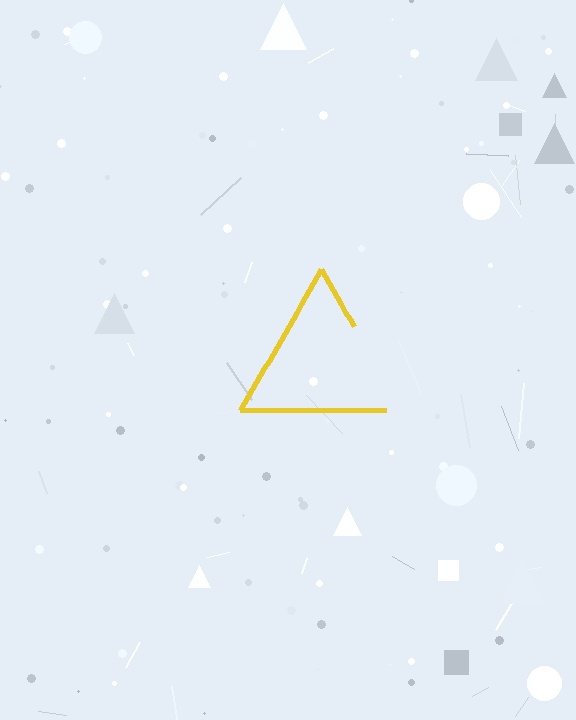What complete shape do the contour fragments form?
The contour fragments form a triangle.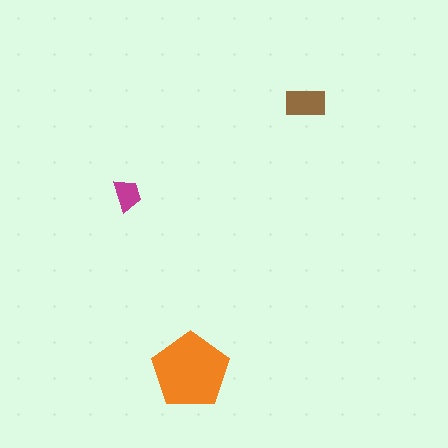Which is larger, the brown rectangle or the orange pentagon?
The orange pentagon.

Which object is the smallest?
The magenta trapezoid.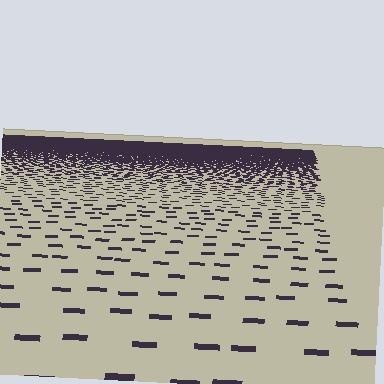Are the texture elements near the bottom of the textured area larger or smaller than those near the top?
Larger. Near the bottom, elements are closer to the viewer and appear at a bigger on-screen size.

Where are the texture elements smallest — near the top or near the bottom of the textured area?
Near the top.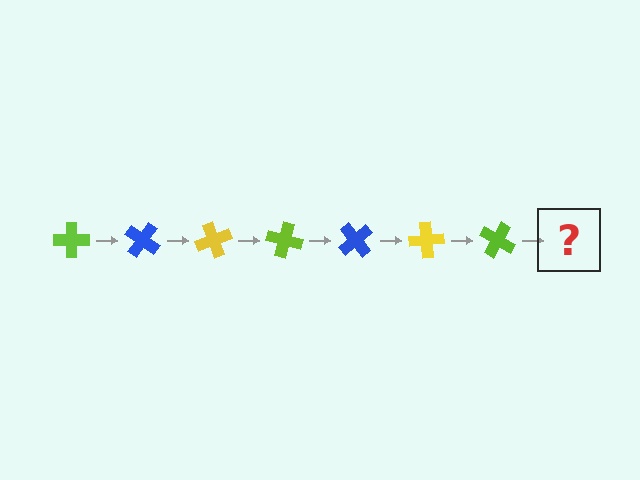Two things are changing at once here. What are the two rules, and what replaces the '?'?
The two rules are that it rotates 35 degrees each step and the color cycles through lime, blue, and yellow. The '?' should be a blue cross, rotated 245 degrees from the start.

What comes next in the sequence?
The next element should be a blue cross, rotated 245 degrees from the start.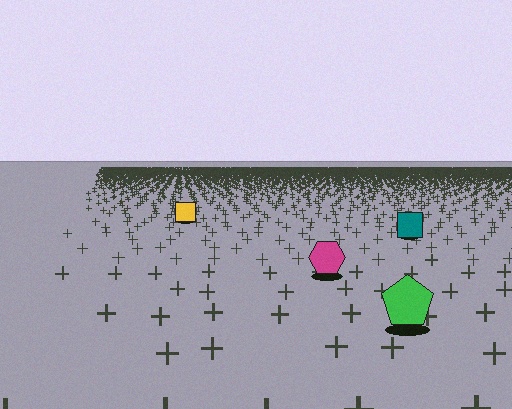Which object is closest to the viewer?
The green pentagon is closest. The texture marks near it are larger and more spread out.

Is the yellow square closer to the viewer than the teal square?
No. The teal square is closer — you can tell from the texture gradient: the ground texture is coarser near it.